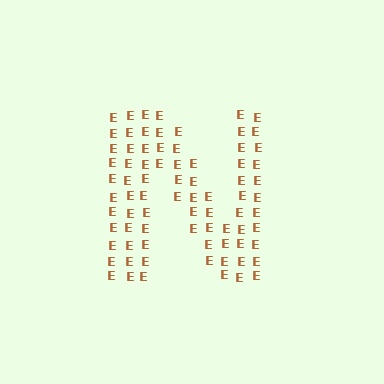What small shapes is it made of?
It is made of small letter E's.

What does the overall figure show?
The overall figure shows the letter N.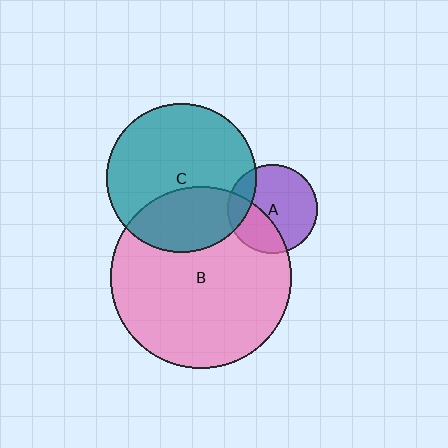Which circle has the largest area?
Circle B (pink).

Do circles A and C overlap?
Yes.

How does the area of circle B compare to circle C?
Approximately 1.5 times.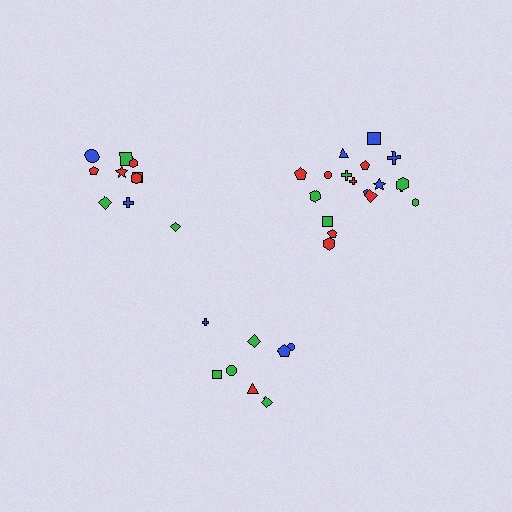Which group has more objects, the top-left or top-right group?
The top-right group.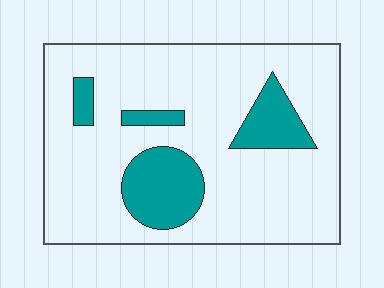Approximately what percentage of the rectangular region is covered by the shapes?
Approximately 20%.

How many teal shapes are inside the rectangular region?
4.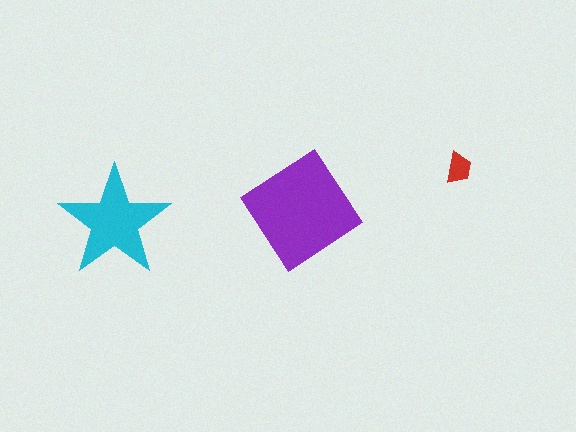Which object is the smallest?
The red trapezoid.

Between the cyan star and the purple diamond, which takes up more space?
The purple diamond.